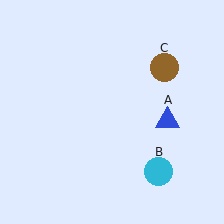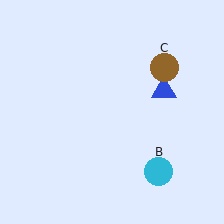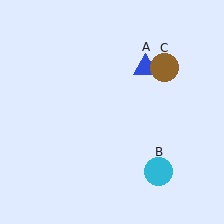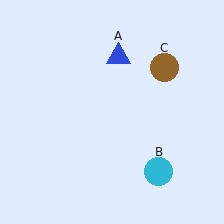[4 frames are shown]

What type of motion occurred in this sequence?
The blue triangle (object A) rotated counterclockwise around the center of the scene.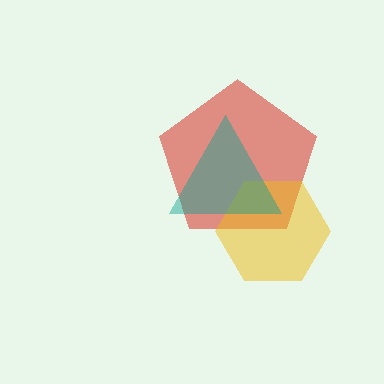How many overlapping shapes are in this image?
There are 3 overlapping shapes in the image.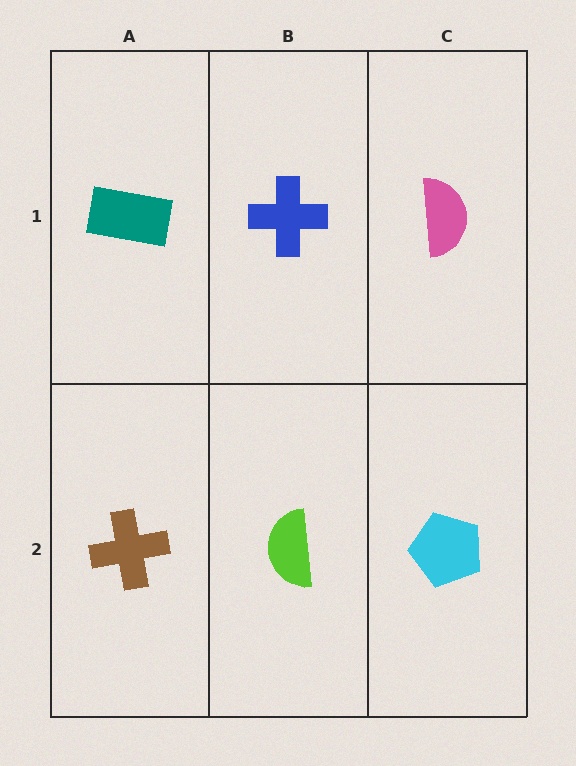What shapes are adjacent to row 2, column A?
A teal rectangle (row 1, column A), a lime semicircle (row 2, column B).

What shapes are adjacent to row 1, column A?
A brown cross (row 2, column A), a blue cross (row 1, column B).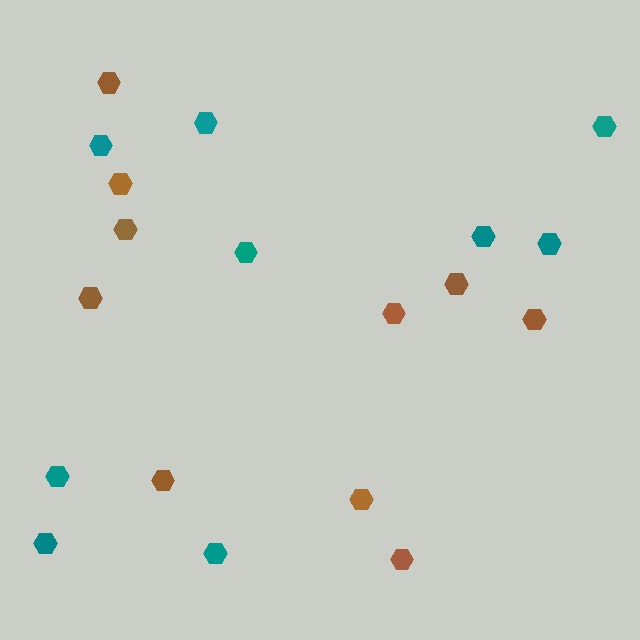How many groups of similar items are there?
There are 2 groups: one group of teal hexagons (9) and one group of brown hexagons (10).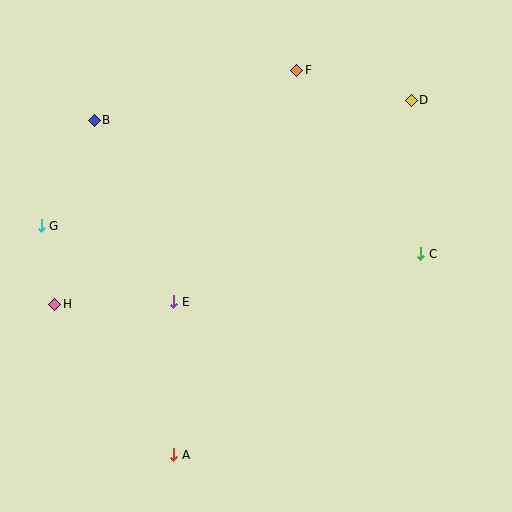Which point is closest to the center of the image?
Point E at (174, 302) is closest to the center.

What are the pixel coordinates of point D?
Point D is at (411, 100).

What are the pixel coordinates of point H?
Point H is at (55, 304).